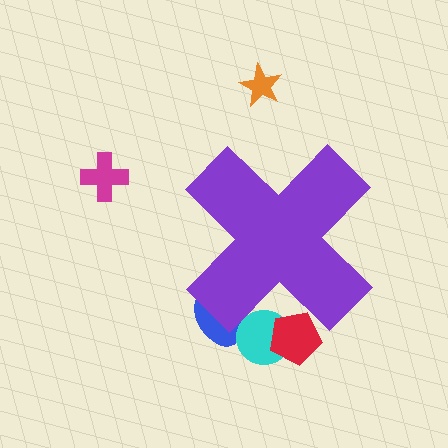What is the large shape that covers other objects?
A purple cross.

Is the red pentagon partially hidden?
Yes, the red pentagon is partially hidden behind the purple cross.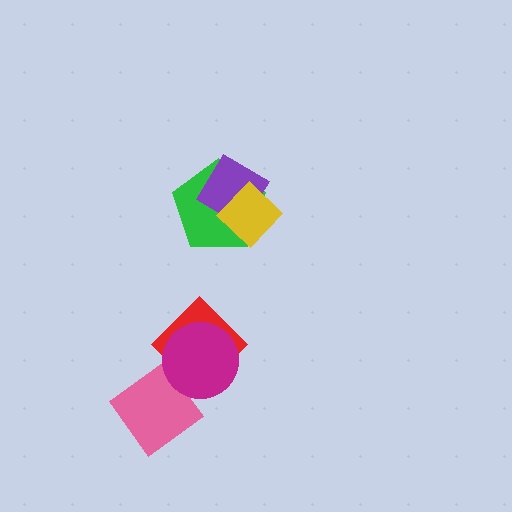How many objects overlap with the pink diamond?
2 objects overlap with the pink diamond.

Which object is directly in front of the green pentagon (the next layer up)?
The purple diamond is directly in front of the green pentagon.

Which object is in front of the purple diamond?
The yellow diamond is in front of the purple diamond.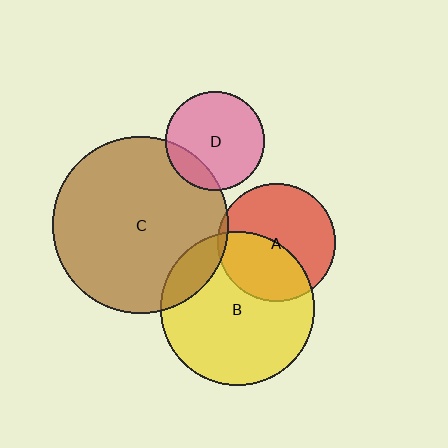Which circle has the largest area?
Circle C (brown).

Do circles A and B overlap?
Yes.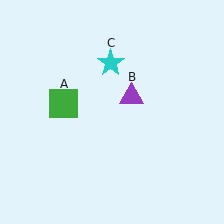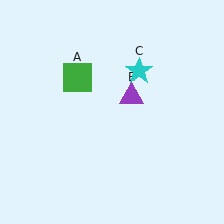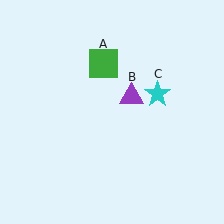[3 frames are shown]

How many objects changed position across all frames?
2 objects changed position: green square (object A), cyan star (object C).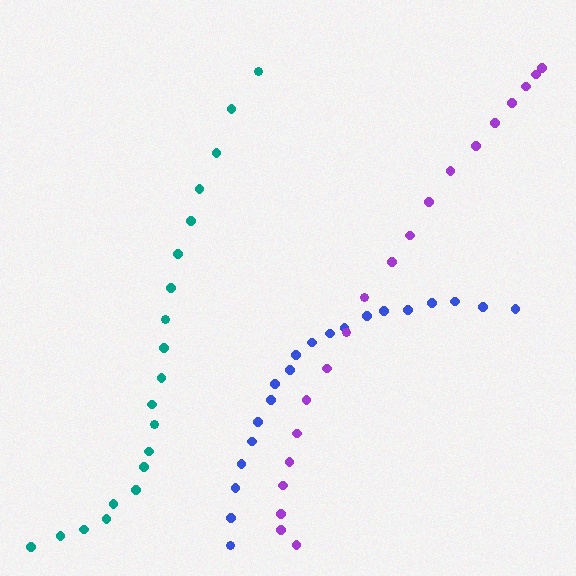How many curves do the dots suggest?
There are 3 distinct paths.